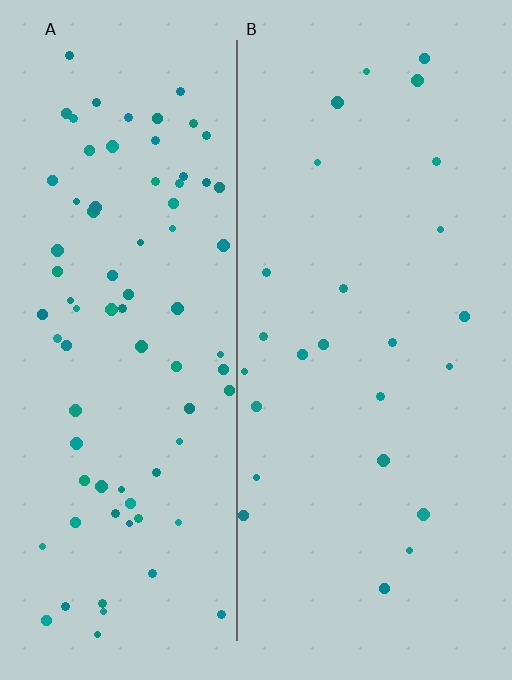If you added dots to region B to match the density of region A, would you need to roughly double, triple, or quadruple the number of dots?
Approximately triple.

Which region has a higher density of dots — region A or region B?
A (the left).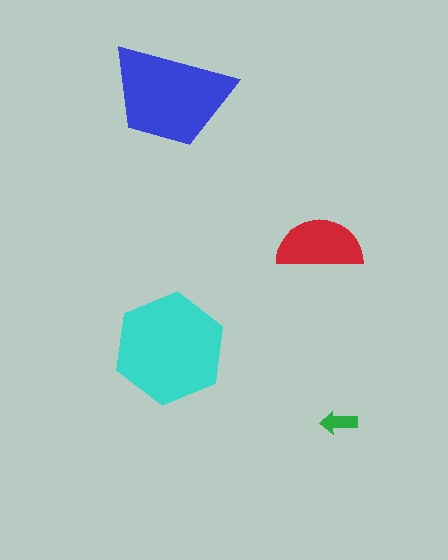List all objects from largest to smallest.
The cyan hexagon, the blue trapezoid, the red semicircle, the green arrow.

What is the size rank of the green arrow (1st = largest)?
4th.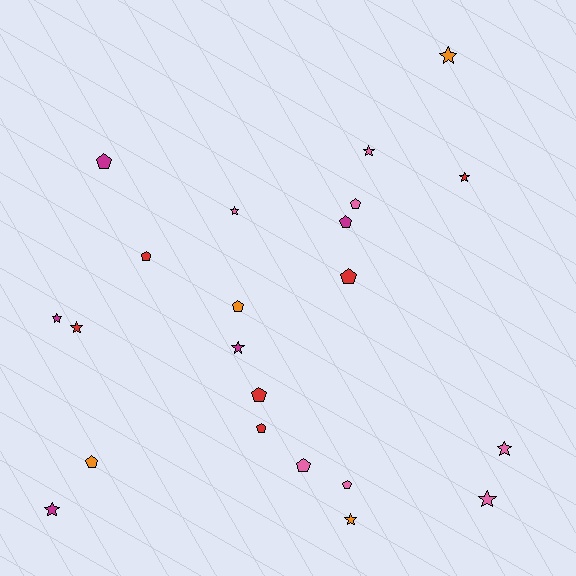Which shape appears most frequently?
Pentagon, with 11 objects.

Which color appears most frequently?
Pink, with 7 objects.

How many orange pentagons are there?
There are 2 orange pentagons.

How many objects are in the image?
There are 22 objects.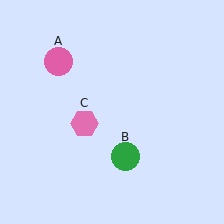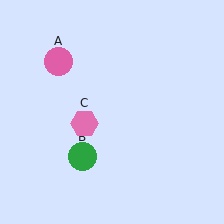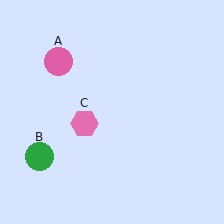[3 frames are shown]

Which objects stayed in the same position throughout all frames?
Pink circle (object A) and pink hexagon (object C) remained stationary.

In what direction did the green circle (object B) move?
The green circle (object B) moved left.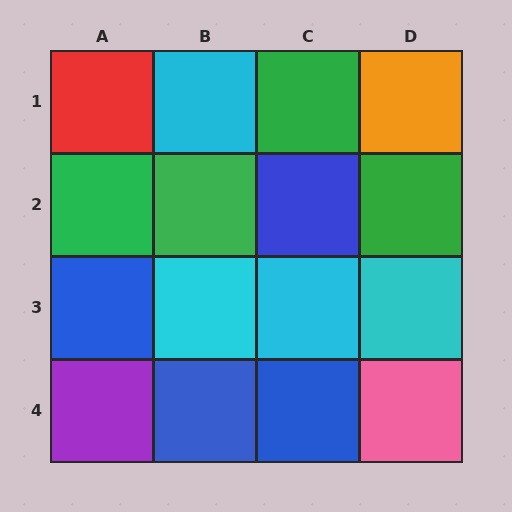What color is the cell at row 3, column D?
Cyan.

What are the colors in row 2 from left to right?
Green, green, blue, green.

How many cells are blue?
4 cells are blue.